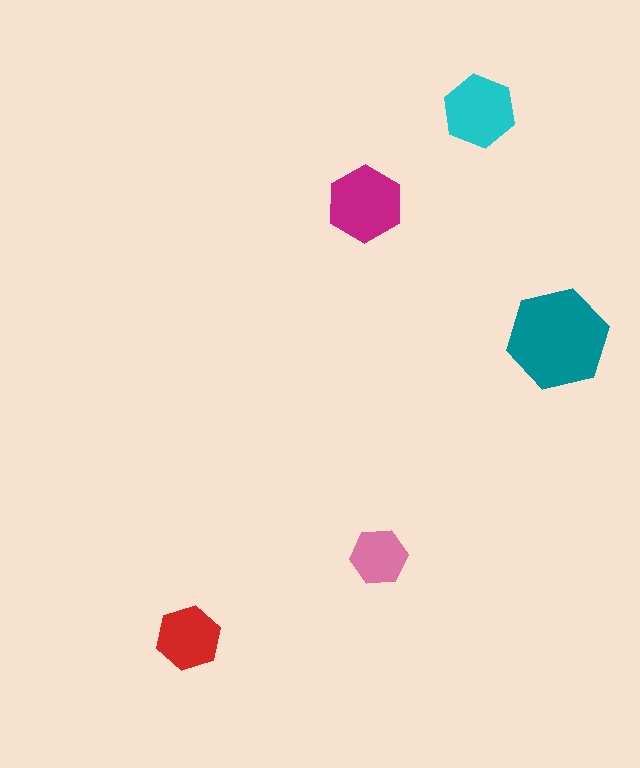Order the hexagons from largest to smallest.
the teal one, the magenta one, the cyan one, the red one, the pink one.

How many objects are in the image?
There are 5 objects in the image.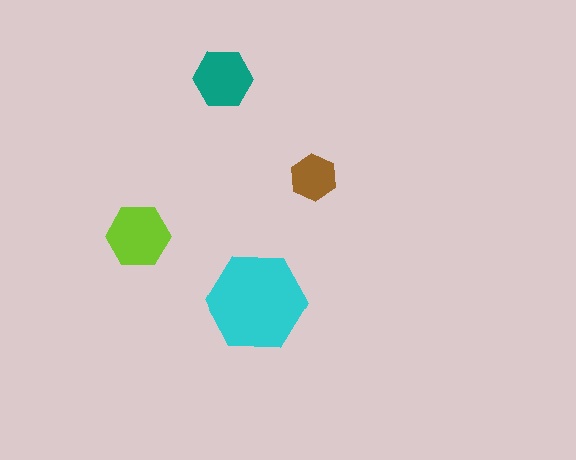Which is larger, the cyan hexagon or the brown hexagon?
The cyan one.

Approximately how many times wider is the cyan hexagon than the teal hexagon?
About 1.5 times wider.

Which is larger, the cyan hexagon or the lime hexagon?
The cyan one.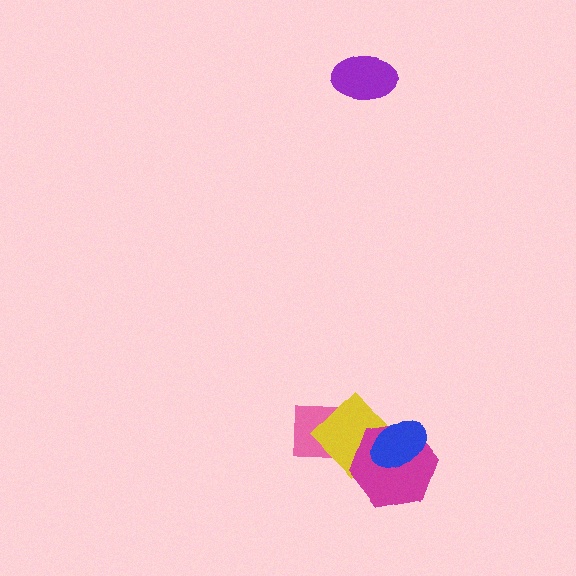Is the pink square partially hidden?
Yes, it is partially covered by another shape.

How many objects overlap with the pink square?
1 object overlaps with the pink square.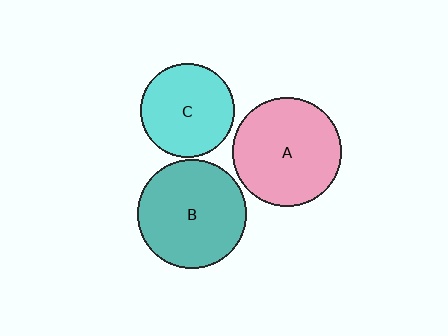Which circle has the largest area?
Circle A (pink).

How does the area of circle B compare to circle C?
Approximately 1.3 times.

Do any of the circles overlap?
No, none of the circles overlap.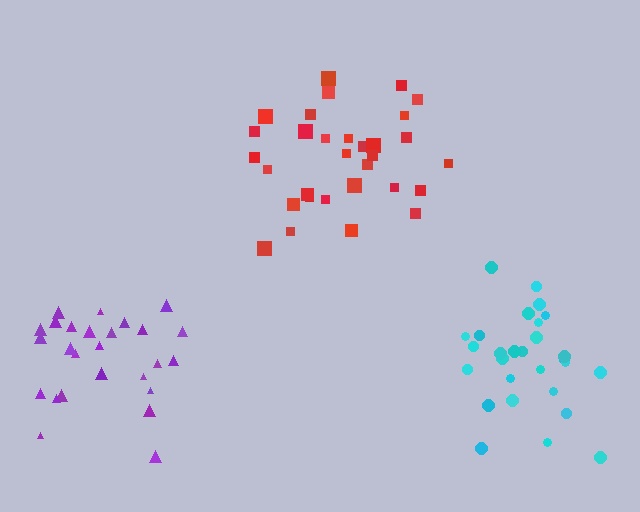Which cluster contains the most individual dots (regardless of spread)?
Red (31).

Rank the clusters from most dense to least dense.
purple, cyan, red.